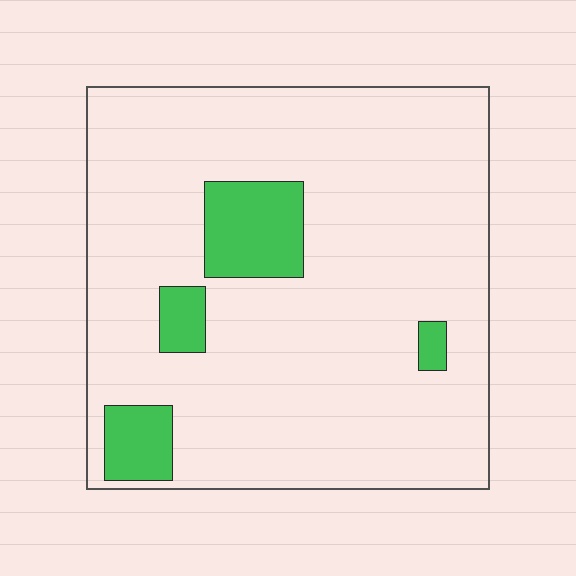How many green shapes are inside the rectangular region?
4.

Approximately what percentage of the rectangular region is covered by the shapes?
Approximately 10%.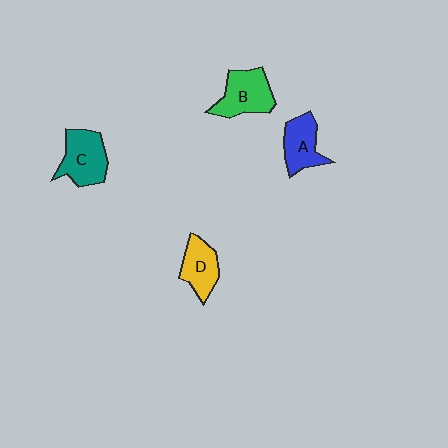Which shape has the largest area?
Shape B (green).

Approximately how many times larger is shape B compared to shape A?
Approximately 1.2 times.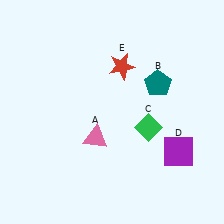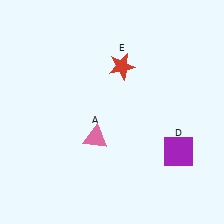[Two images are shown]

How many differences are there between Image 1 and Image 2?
There are 2 differences between the two images.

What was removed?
The teal pentagon (B), the green diamond (C) were removed in Image 2.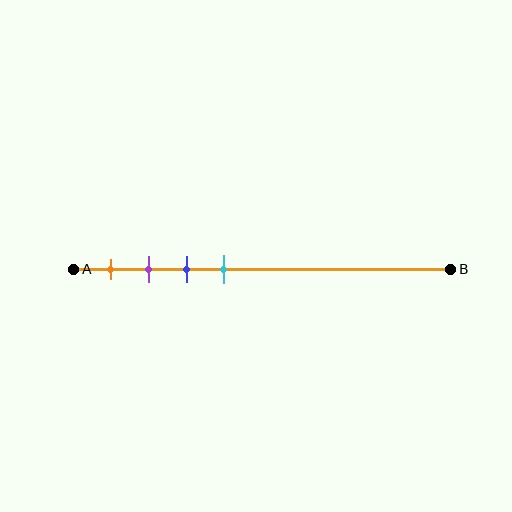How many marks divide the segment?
There are 4 marks dividing the segment.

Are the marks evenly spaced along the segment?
Yes, the marks are approximately evenly spaced.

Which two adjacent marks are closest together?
The purple and blue marks are the closest adjacent pair.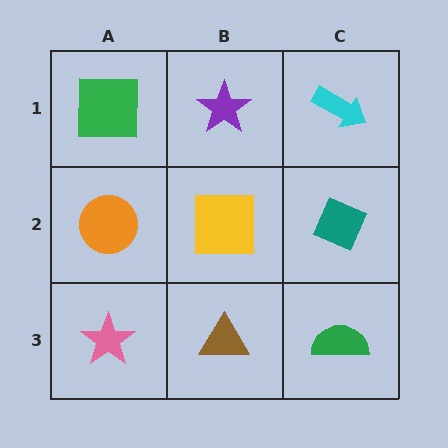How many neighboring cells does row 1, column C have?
2.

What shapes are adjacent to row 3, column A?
An orange circle (row 2, column A), a brown triangle (row 3, column B).